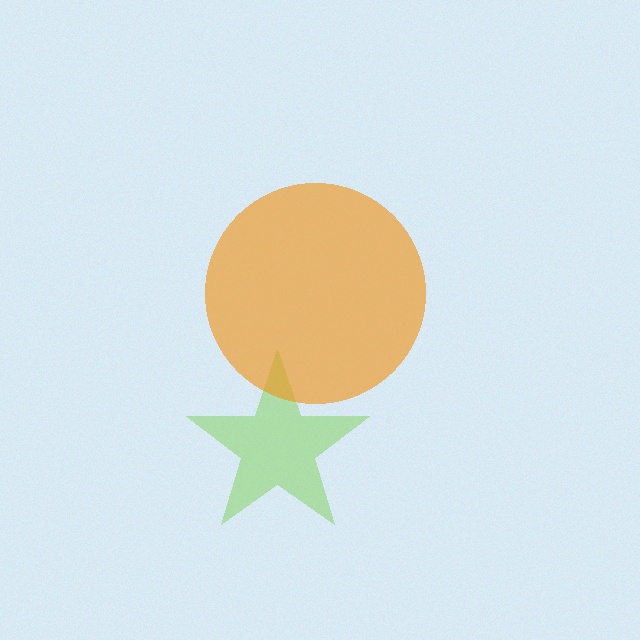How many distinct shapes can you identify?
There are 2 distinct shapes: a lime star, an orange circle.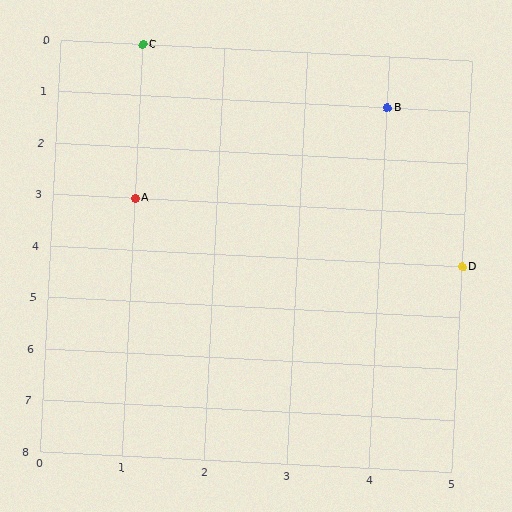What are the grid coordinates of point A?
Point A is at grid coordinates (1, 3).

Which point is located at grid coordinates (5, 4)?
Point D is at (5, 4).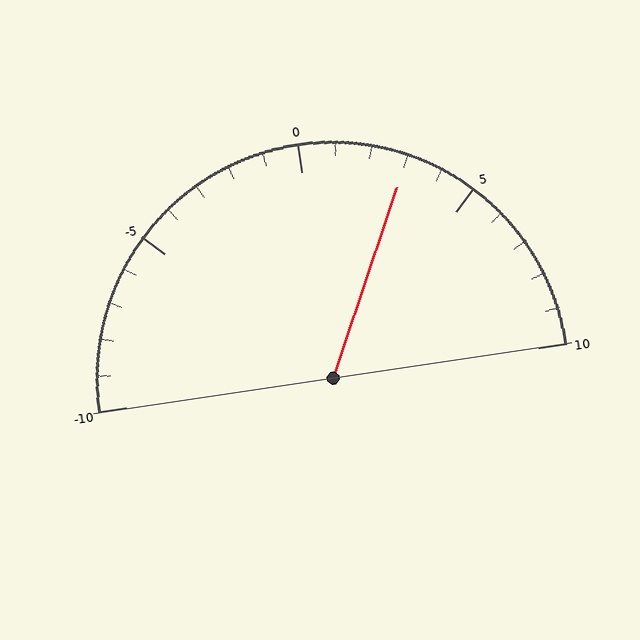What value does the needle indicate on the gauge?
The needle indicates approximately 3.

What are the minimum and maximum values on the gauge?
The gauge ranges from -10 to 10.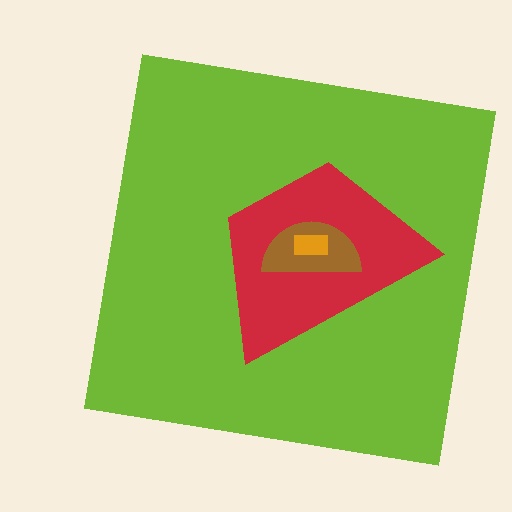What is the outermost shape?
The lime square.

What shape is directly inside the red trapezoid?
The brown semicircle.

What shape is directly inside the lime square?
The red trapezoid.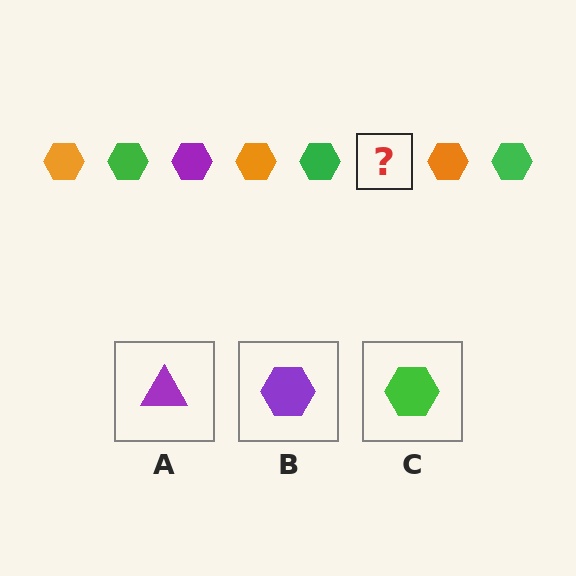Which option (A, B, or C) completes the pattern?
B.